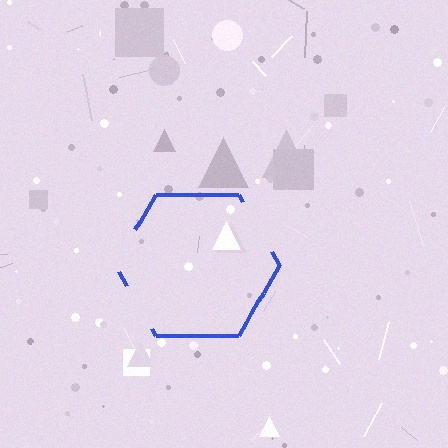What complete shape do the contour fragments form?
The contour fragments form a hexagon.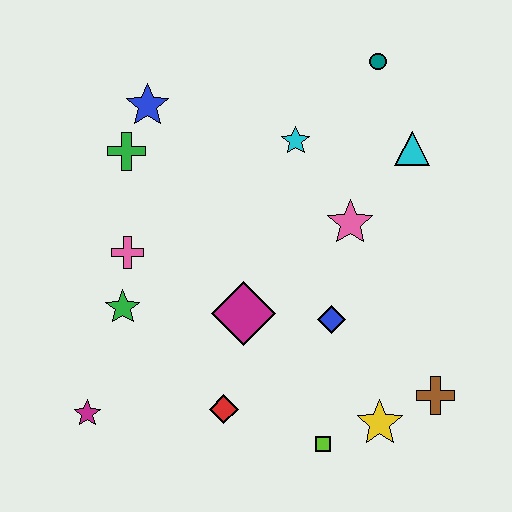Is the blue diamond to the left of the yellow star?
Yes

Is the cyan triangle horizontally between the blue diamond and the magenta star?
No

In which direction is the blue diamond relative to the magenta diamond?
The blue diamond is to the right of the magenta diamond.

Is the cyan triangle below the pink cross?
No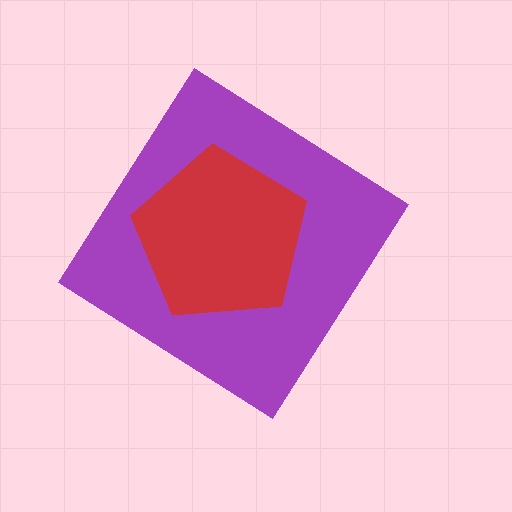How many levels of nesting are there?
2.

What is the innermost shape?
The red pentagon.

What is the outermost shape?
The purple diamond.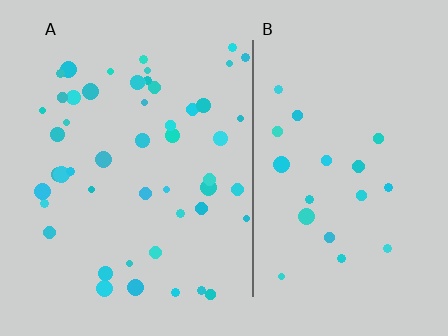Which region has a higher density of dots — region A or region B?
A (the left).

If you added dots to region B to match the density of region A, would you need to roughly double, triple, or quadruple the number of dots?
Approximately double.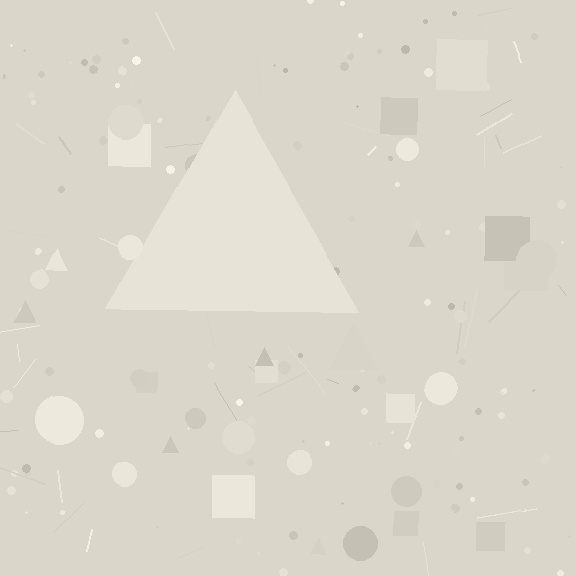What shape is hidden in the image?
A triangle is hidden in the image.